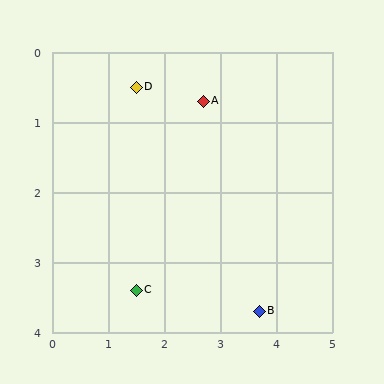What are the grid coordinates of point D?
Point D is at approximately (1.5, 0.5).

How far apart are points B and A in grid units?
Points B and A are about 3.2 grid units apart.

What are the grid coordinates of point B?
Point B is at approximately (3.7, 3.7).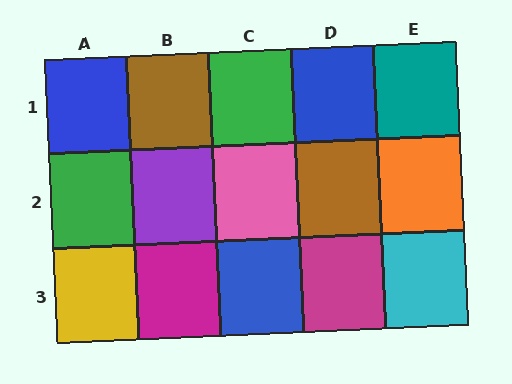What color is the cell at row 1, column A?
Blue.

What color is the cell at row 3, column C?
Blue.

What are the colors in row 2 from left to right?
Green, purple, pink, brown, orange.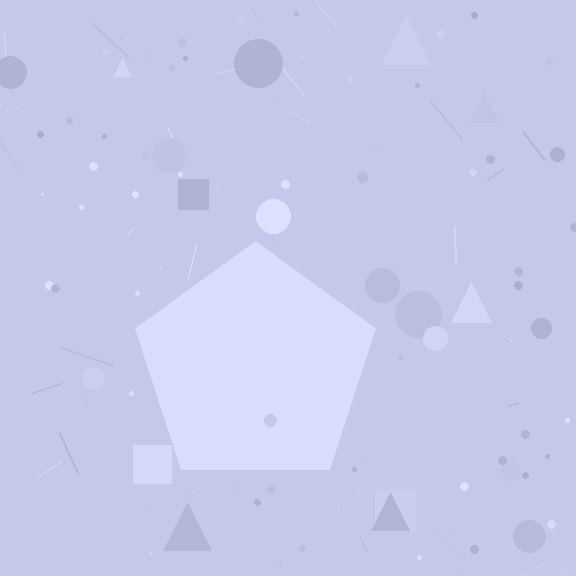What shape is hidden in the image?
A pentagon is hidden in the image.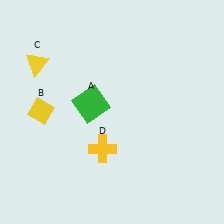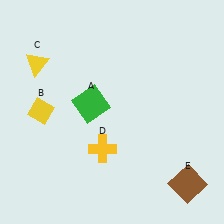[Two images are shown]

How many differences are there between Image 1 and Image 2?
There is 1 difference between the two images.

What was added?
A brown square (E) was added in Image 2.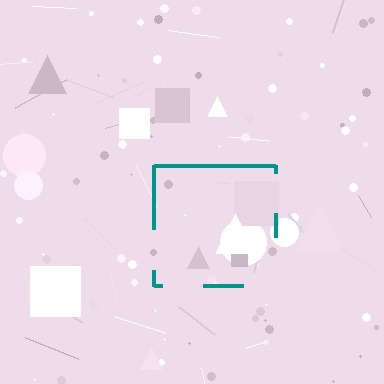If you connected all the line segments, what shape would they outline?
They would outline a square.